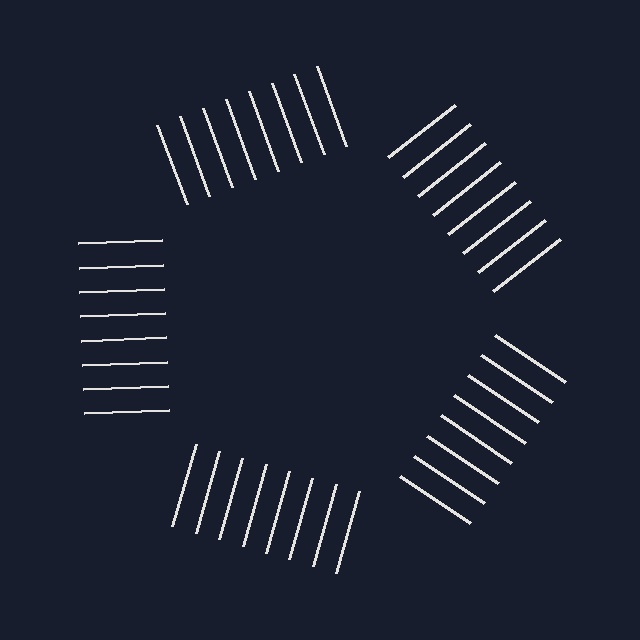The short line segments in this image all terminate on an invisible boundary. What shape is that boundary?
An illusory pentagon — the line segments terminate on its edges but no continuous stroke is drawn.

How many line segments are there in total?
40 — 8 along each of the 5 edges.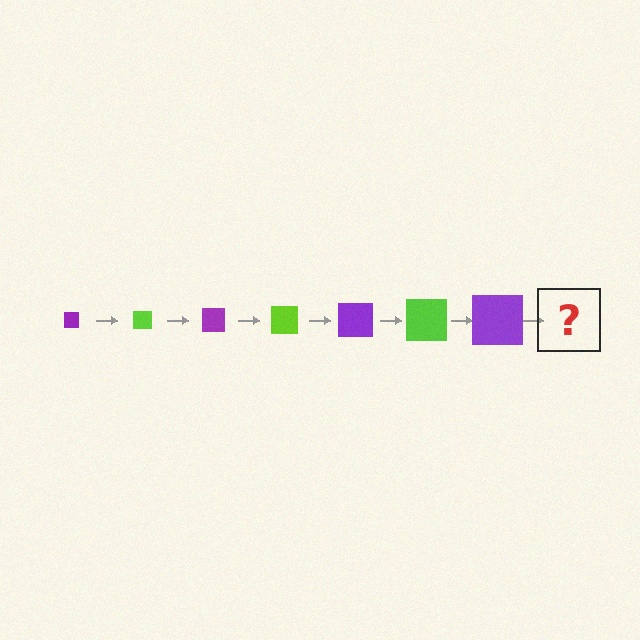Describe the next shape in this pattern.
It should be a lime square, larger than the previous one.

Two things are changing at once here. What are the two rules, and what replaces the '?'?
The two rules are that the square grows larger each step and the color cycles through purple and lime. The '?' should be a lime square, larger than the previous one.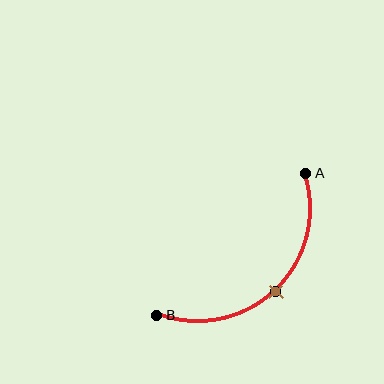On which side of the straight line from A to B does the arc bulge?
The arc bulges below and to the right of the straight line connecting A and B.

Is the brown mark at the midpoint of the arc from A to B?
Yes. The brown mark lies on the arc at equal arc-length from both A and B — it is the arc midpoint.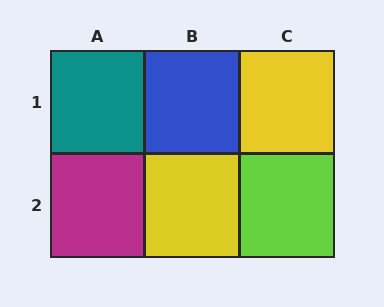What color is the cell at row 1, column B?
Blue.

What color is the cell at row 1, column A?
Teal.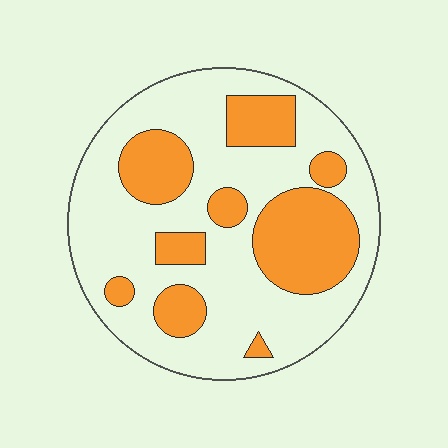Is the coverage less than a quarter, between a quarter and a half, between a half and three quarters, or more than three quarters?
Between a quarter and a half.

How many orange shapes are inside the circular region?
9.